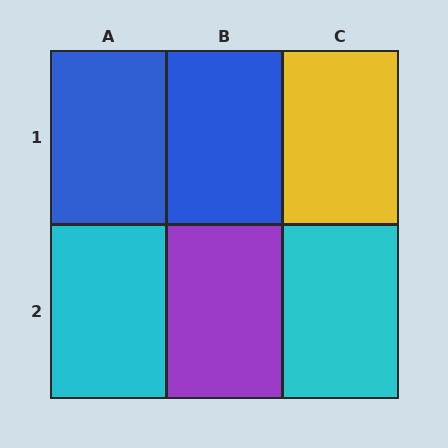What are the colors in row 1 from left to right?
Blue, blue, yellow.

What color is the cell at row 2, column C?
Cyan.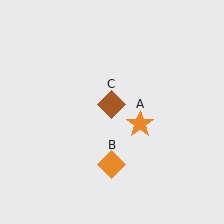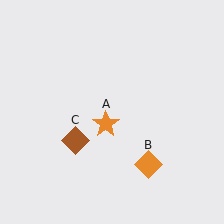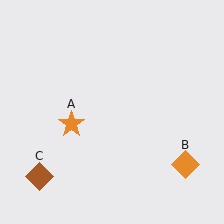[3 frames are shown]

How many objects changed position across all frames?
3 objects changed position: orange star (object A), orange diamond (object B), brown diamond (object C).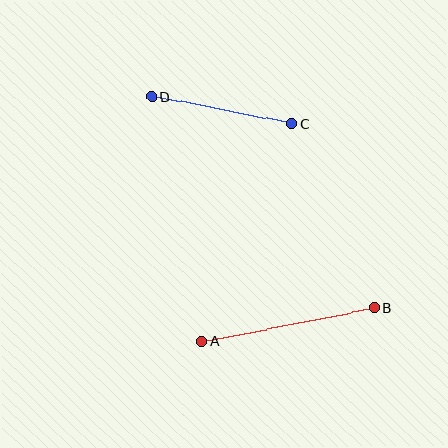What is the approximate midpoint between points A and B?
The midpoint is at approximately (288, 325) pixels.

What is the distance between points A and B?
The distance is approximately 175 pixels.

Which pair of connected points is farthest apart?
Points A and B are farthest apart.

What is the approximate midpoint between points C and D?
The midpoint is at approximately (222, 110) pixels.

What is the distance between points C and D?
The distance is approximately 143 pixels.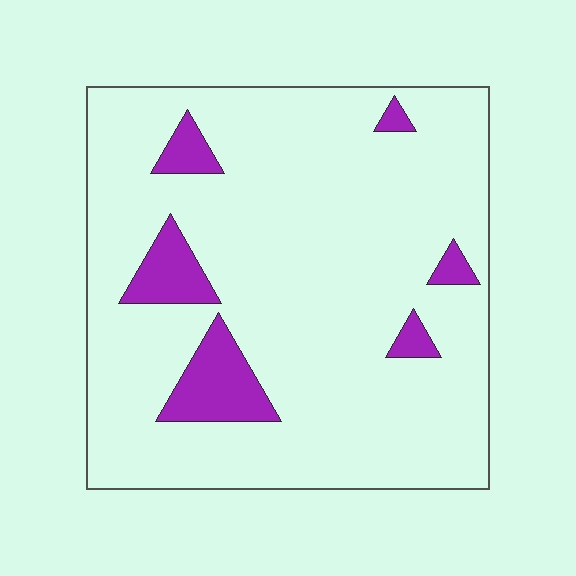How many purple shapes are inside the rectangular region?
6.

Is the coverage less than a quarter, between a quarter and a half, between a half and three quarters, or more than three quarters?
Less than a quarter.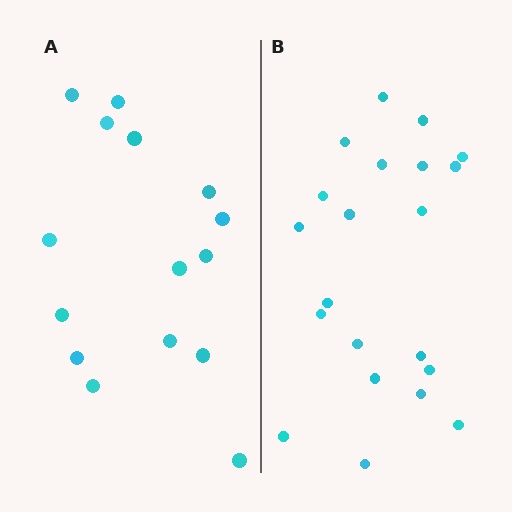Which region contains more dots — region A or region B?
Region B (the right region) has more dots.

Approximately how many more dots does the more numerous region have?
Region B has about 6 more dots than region A.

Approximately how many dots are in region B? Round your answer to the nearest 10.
About 20 dots. (The exact count is 21, which rounds to 20.)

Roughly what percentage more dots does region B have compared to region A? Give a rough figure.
About 40% more.